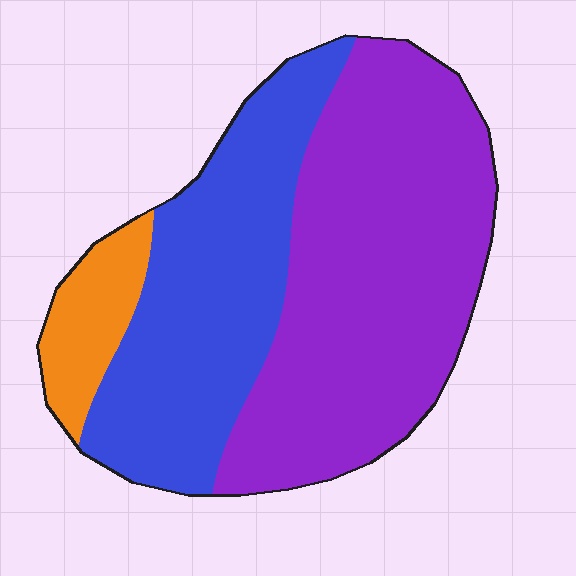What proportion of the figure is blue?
Blue covers roughly 35% of the figure.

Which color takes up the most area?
Purple, at roughly 55%.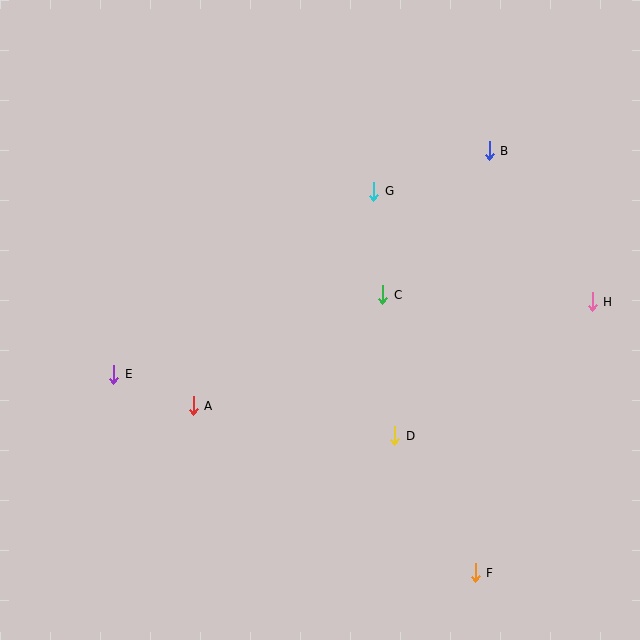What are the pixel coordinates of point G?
Point G is at (374, 191).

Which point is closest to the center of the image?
Point C at (383, 295) is closest to the center.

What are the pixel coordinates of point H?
Point H is at (592, 302).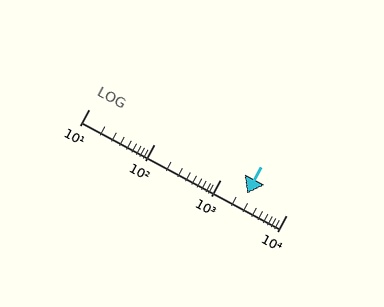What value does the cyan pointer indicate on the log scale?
The pointer indicates approximately 2500.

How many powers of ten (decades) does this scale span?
The scale spans 3 decades, from 10 to 10000.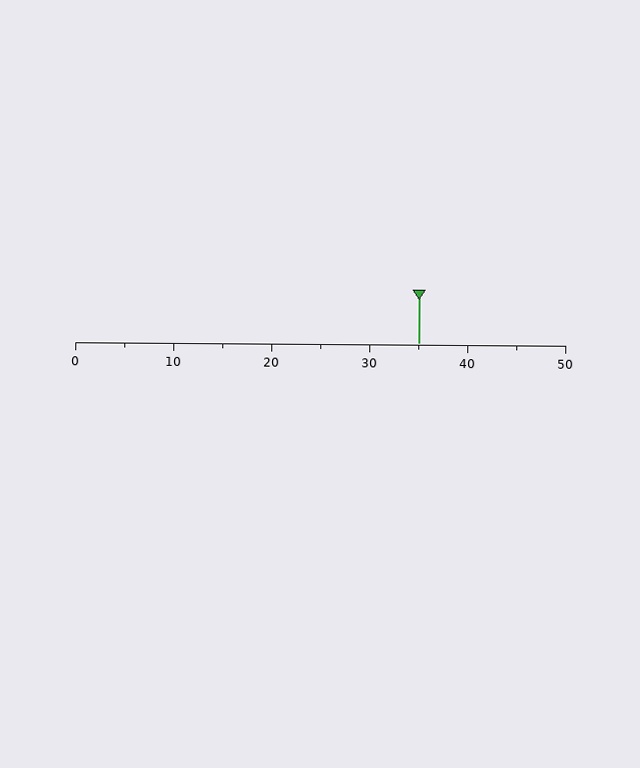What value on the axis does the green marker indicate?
The marker indicates approximately 35.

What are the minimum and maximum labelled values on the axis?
The axis runs from 0 to 50.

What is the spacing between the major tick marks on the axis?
The major ticks are spaced 10 apart.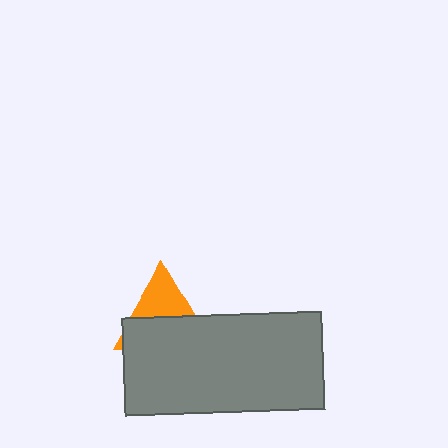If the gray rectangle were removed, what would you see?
You would see the complete orange triangle.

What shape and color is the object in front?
The object in front is a gray rectangle.